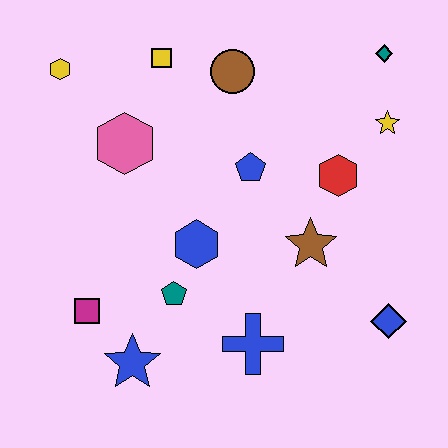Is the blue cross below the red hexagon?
Yes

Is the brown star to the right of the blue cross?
Yes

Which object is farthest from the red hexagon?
The yellow hexagon is farthest from the red hexagon.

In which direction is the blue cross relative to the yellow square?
The blue cross is below the yellow square.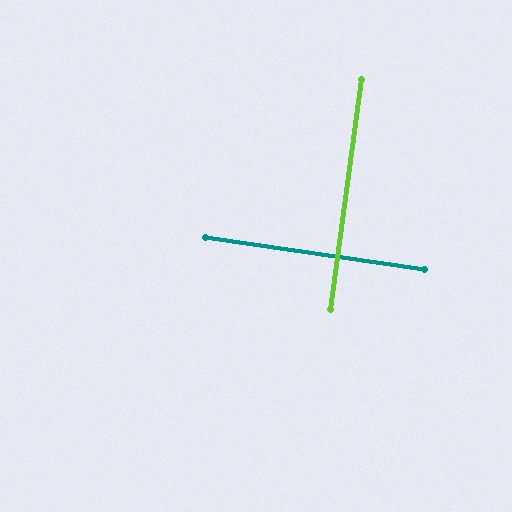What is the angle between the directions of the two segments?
Approximately 89 degrees.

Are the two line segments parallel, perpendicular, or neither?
Perpendicular — they meet at approximately 89°.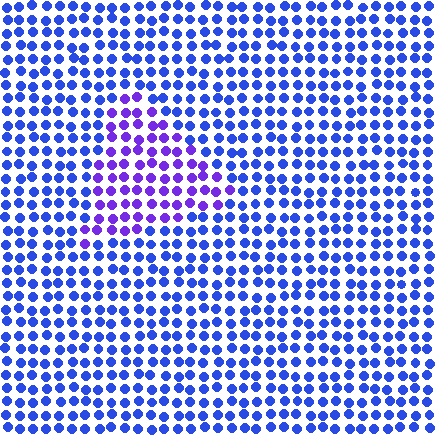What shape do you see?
I see a triangle.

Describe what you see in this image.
The image is filled with small blue elements in a uniform arrangement. A triangle-shaped region is visible where the elements are tinted to a slightly different hue, forming a subtle color boundary.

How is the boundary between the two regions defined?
The boundary is defined purely by a slight shift in hue (about 35 degrees). Spacing, size, and orientation are identical on both sides.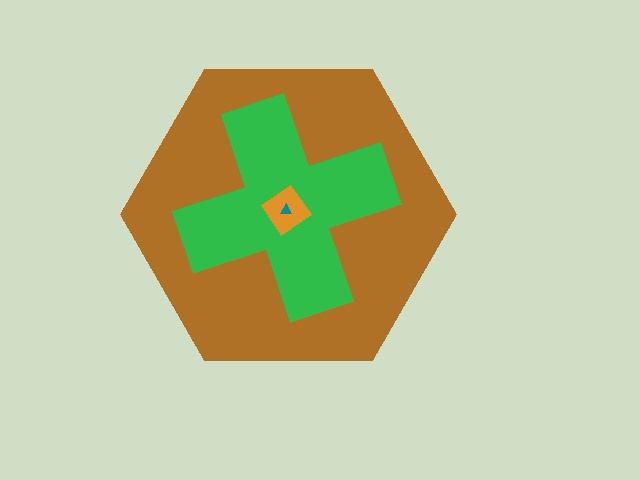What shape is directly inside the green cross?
The orange diamond.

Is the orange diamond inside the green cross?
Yes.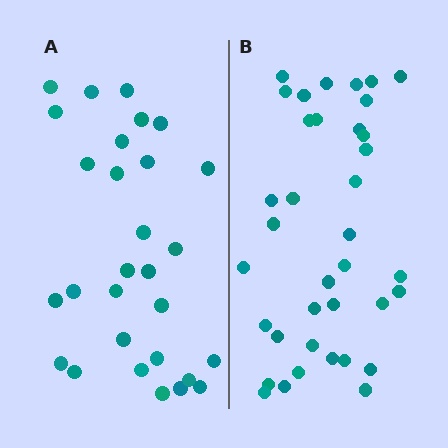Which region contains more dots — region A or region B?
Region B (the right region) has more dots.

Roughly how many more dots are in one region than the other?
Region B has roughly 8 or so more dots than region A.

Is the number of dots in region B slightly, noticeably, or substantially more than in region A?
Region B has noticeably more, but not dramatically so. The ratio is roughly 1.3 to 1.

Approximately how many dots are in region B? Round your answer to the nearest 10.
About 40 dots. (The exact count is 37, which rounds to 40.)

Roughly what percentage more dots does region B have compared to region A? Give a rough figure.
About 30% more.